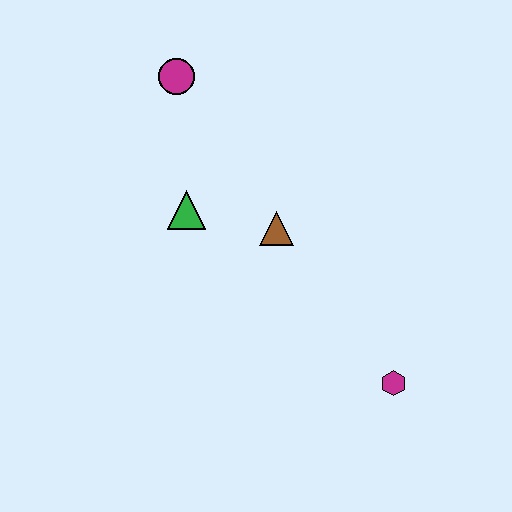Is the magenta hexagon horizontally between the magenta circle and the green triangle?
No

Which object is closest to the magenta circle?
The green triangle is closest to the magenta circle.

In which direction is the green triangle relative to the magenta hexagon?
The green triangle is to the left of the magenta hexagon.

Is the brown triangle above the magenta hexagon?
Yes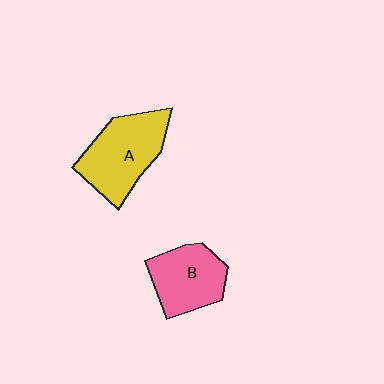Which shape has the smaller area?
Shape B (pink).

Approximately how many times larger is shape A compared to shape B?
Approximately 1.3 times.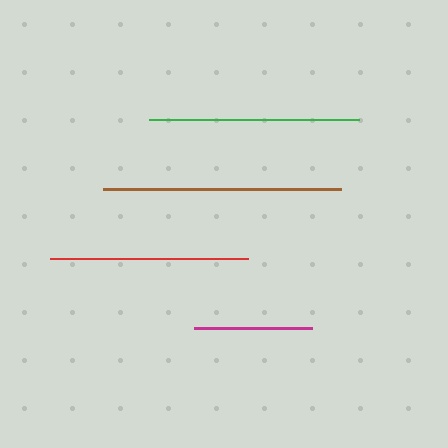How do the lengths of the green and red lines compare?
The green and red lines are approximately the same length.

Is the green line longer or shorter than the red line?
The green line is longer than the red line.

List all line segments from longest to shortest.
From longest to shortest: brown, green, red, magenta.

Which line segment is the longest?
The brown line is the longest at approximately 238 pixels.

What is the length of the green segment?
The green segment is approximately 210 pixels long.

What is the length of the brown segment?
The brown segment is approximately 238 pixels long.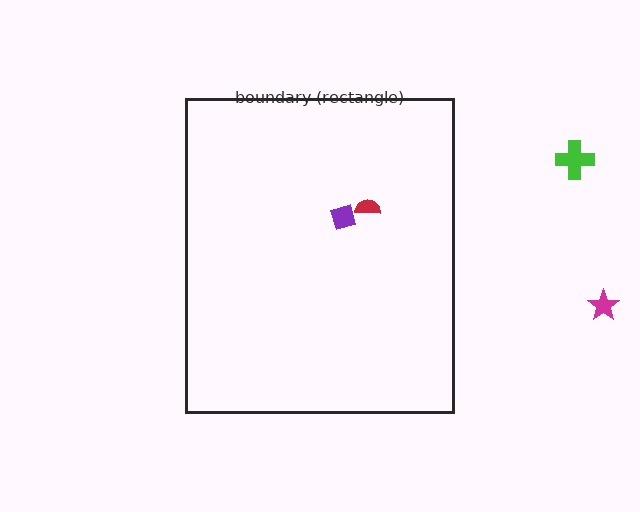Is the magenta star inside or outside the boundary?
Outside.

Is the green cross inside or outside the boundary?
Outside.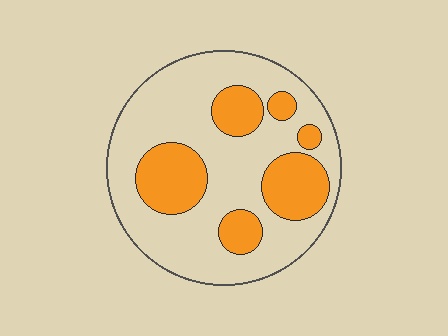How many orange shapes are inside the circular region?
6.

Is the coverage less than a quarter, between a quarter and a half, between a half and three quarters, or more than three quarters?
Between a quarter and a half.